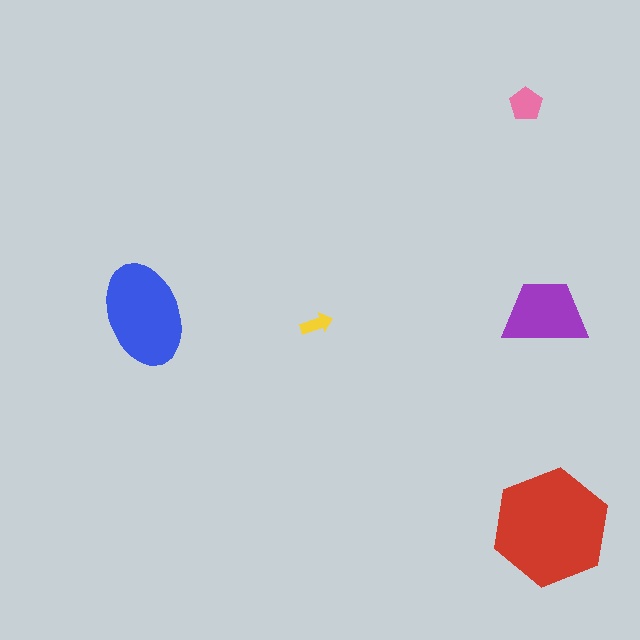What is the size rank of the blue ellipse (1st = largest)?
2nd.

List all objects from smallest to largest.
The yellow arrow, the pink pentagon, the purple trapezoid, the blue ellipse, the red hexagon.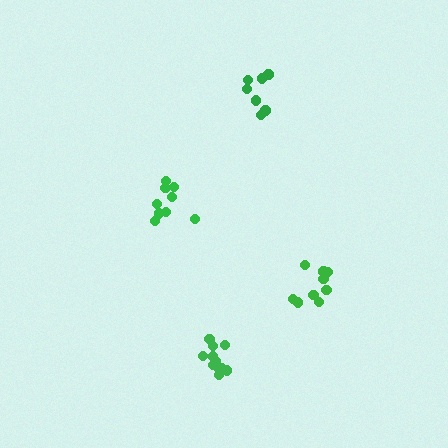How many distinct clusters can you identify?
There are 4 distinct clusters.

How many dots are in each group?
Group 1: 9 dots, Group 2: 7 dots, Group 3: 9 dots, Group 4: 11 dots (36 total).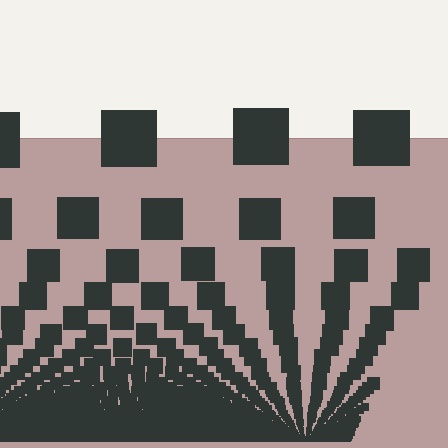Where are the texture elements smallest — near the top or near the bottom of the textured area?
Near the bottom.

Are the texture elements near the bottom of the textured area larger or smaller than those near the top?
Smaller. The gradient is inverted — elements near the bottom are smaller and denser.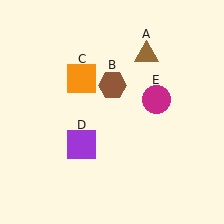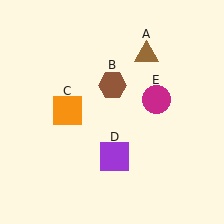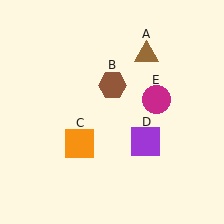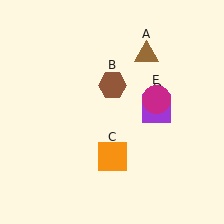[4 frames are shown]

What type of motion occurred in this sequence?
The orange square (object C), purple square (object D) rotated counterclockwise around the center of the scene.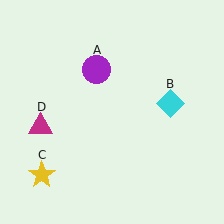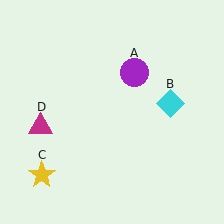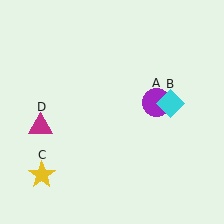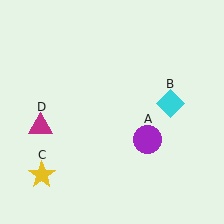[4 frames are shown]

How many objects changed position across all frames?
1 object changed position: purple circle (object A).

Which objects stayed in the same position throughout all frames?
Cyan diamond (object B) and yellow star (object C) and magenta triangle (object D) remained stationary.